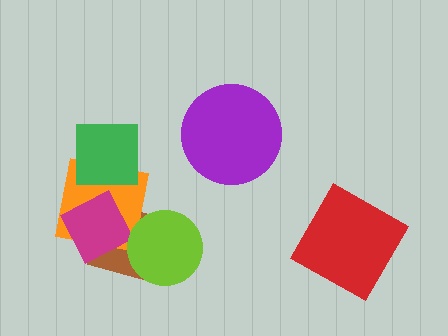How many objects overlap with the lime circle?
1 object overlaps with the lime circle.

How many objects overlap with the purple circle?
0 objects overlap with the purple circle.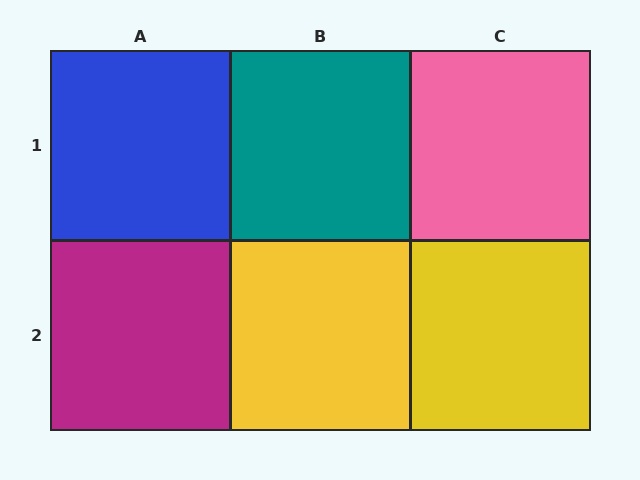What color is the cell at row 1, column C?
Pink.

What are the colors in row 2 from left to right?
Magenta, yellow, yellow.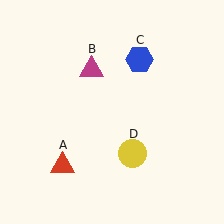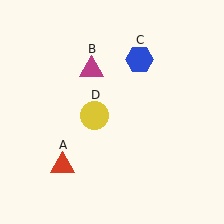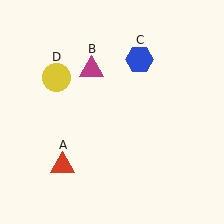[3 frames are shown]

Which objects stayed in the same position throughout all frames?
Red triangle (object A) and magenta triangle (object B) and blue hexagon (object C) remained stationary.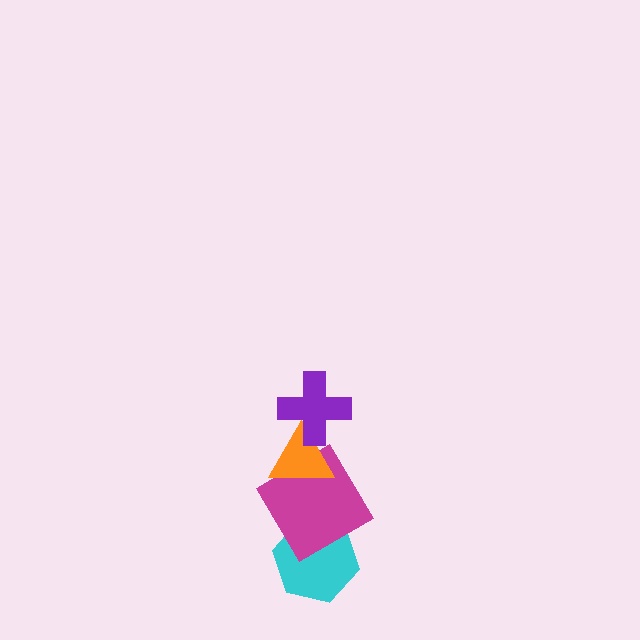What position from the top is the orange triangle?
The orange triangle is 2nd from the top.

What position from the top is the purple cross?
The purple cross is 1st from the top.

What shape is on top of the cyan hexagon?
The magenta diamond is on top of the cyan hexagon.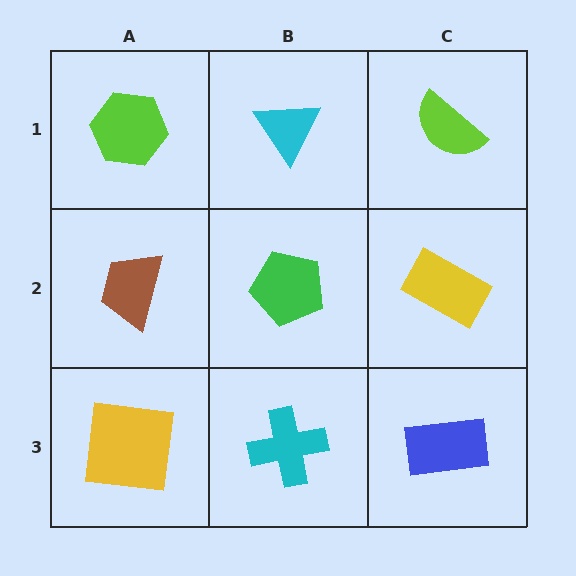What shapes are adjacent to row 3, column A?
A brown trapezoid (row 2, column A), a cyan cross (row 3, column B).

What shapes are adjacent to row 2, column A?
A lime hexagon (row 1, column A), a yellow square (row 3, column A), a green pentagon (row 2, column B).